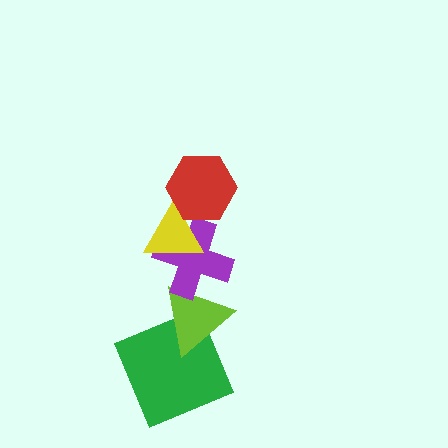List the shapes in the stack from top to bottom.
From top to bottom: the red hexagon, the yellow triangle, the purple cross, the lime triangle, the green square.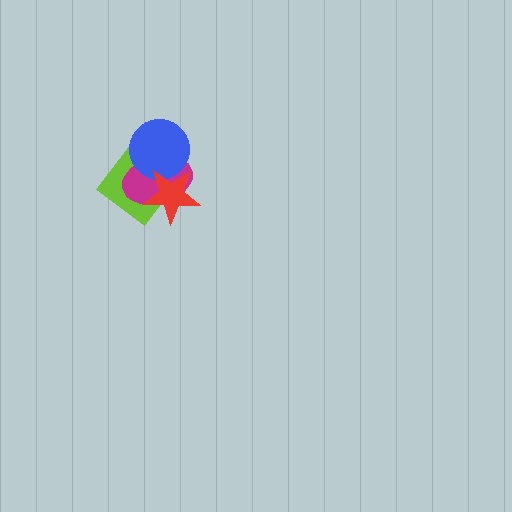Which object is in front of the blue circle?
The red star is in front of the blue circle.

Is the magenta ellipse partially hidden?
Yes, it is partially covered by another shape.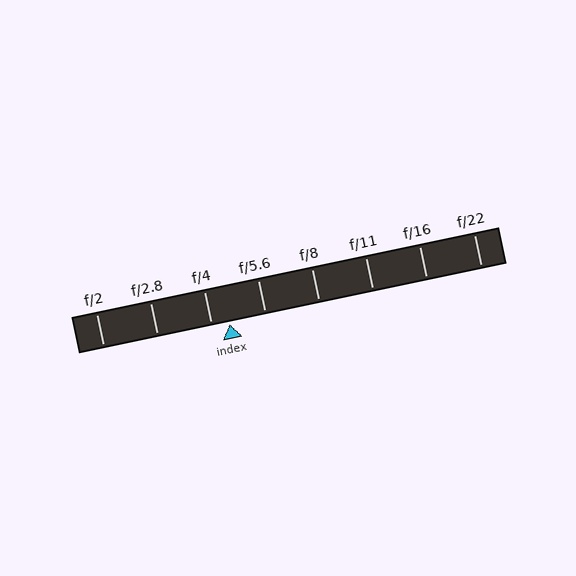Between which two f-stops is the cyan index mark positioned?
The index mark is between f/4 and f/5.6.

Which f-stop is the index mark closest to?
The index mark is closest to f/4.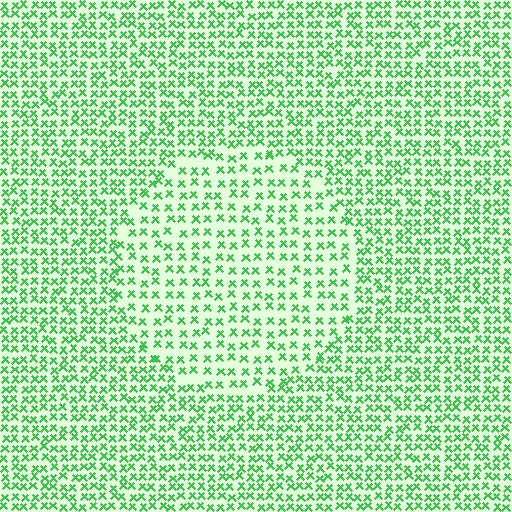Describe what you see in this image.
The image contains small green elements arranged at two different densities. A circle-shaped region is visible where the elements are less densely packed than the surrounding area.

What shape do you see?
I see a circle.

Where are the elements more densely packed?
The elements are more densely packed outside the circle boundary.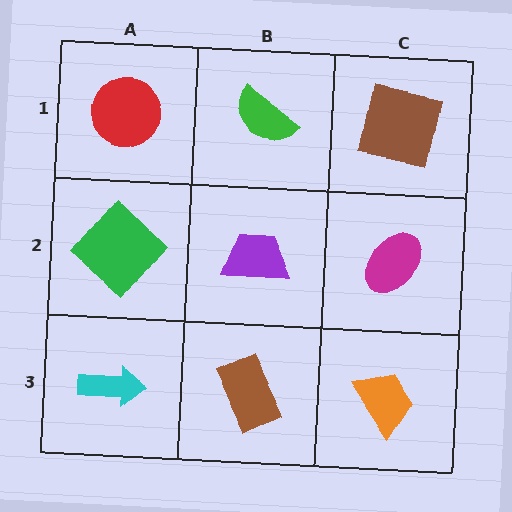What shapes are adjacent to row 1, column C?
A magenta ellipse (row 2, column C), a green semicircle (row 1, column B).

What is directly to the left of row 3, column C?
A brown rectangle.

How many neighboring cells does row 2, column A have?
3.